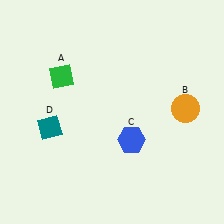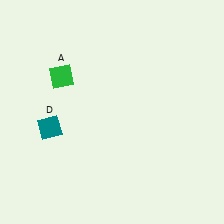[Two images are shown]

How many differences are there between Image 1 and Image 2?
There are 2 differences between the two images.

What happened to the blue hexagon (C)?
The blue hexagon (C) was removed in Image 2. It was in the bottom-right area of Image 1.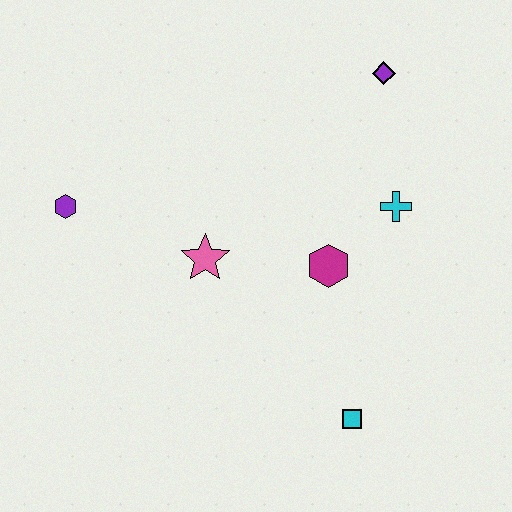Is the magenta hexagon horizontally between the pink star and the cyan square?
Yes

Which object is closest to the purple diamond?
The cyan cross is closest to the purple diamond.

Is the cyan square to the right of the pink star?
Yes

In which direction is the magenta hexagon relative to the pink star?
The magenta hexagon is to the right of the pink star.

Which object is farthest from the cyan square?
The purple hexagon is farthest from the cyan square.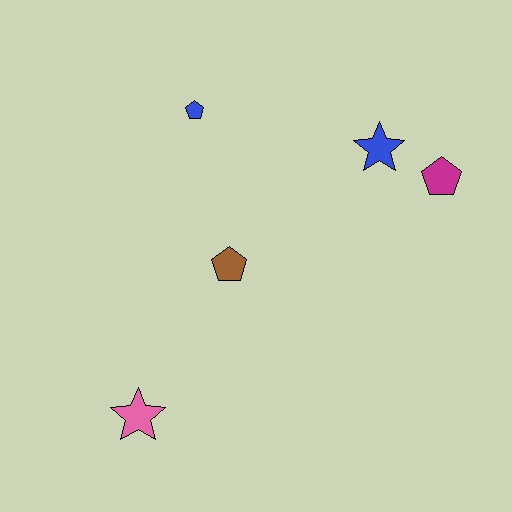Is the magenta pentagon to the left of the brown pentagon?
No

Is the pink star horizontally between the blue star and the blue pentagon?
No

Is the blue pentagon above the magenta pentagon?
Yes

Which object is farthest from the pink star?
The magenta pentagon is farthest from the pink star.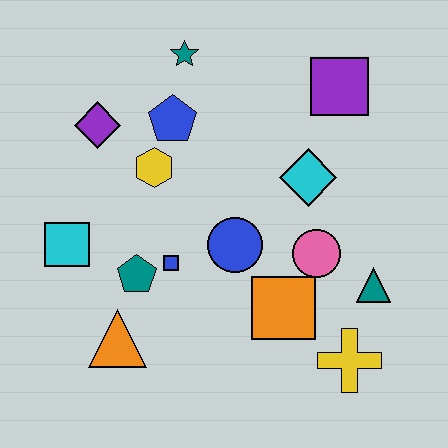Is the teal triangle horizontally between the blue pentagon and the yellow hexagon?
No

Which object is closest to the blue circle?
The blue square is closest to the blue circle.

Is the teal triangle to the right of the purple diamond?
Yes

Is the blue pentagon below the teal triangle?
No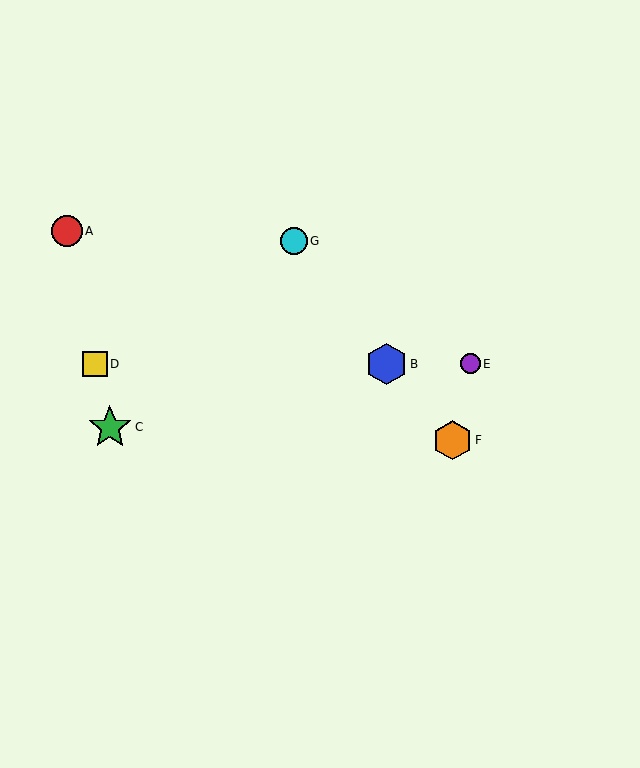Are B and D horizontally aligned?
Yes, both are at y≈364.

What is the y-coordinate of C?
Object C is at y≈427.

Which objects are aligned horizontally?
Objects B, D, E are aligned horizontally.